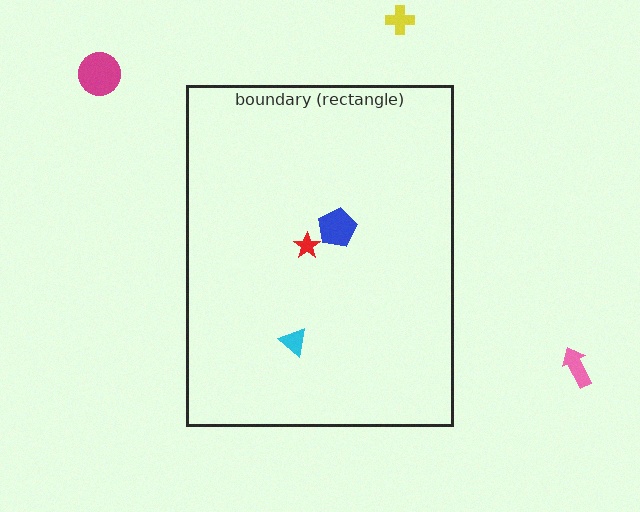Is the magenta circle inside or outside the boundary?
Outside.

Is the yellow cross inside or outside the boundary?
Outside.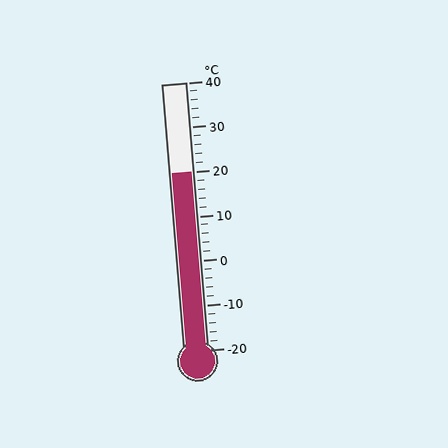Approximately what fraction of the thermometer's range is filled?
The thermometer is filled to approximately 65% of its range.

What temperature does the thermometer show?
The thermometer shows approximately 20°C.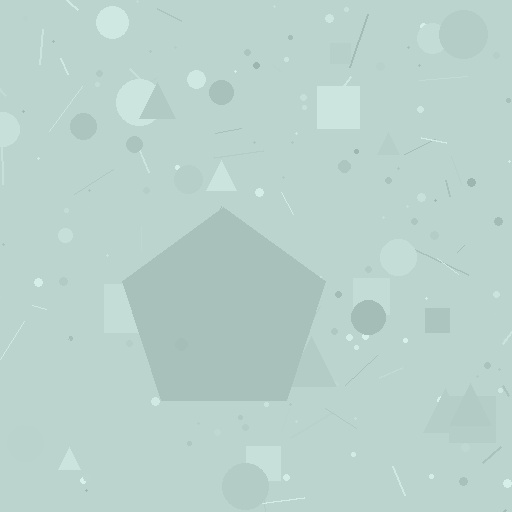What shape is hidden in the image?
A pentagon is hidden in the image.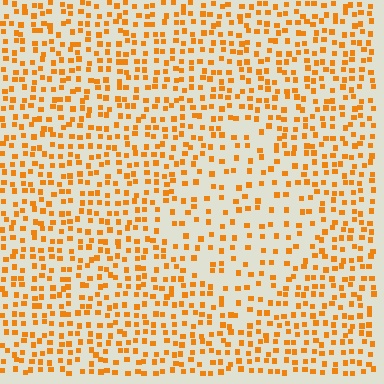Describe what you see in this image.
The image contains small orange elements arranged at two different densities. A diamond-shaped region is visible where the elements are less densely packed than the surrounding area.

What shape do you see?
I see a diamond.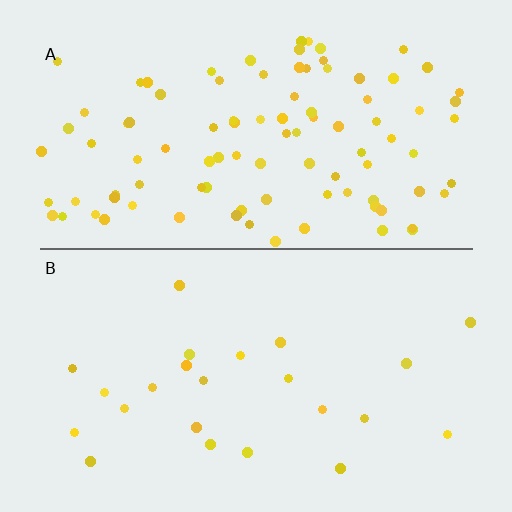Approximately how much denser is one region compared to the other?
Approximately 4.1× — region A over region B.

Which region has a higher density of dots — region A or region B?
A (the top).